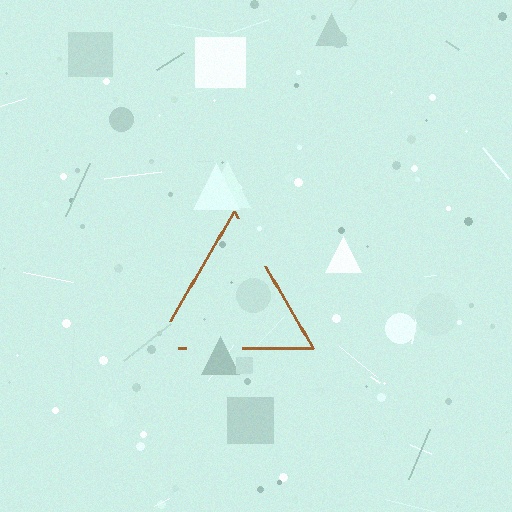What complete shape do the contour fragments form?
The contour fragments form a triangle.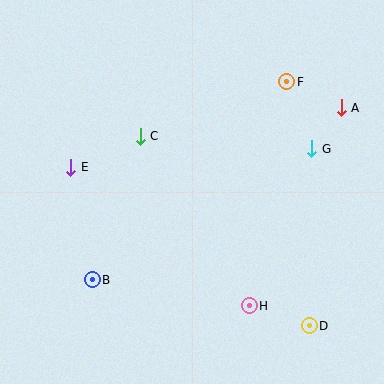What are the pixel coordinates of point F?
Point F is at (286, 82).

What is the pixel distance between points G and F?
The distance between G and F is 71 pixels.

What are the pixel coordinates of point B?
Point B is at (92, 280).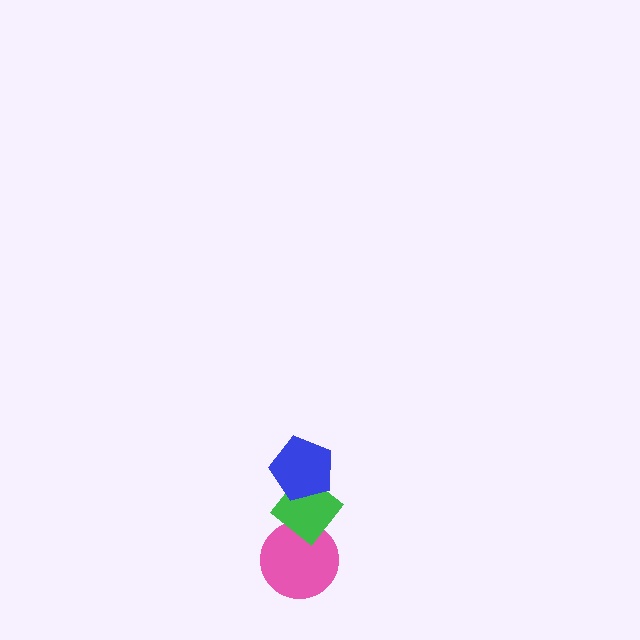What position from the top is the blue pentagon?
The blue pentagon is 1st from the top.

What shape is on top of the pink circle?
The green diamond is on top of the pink circle.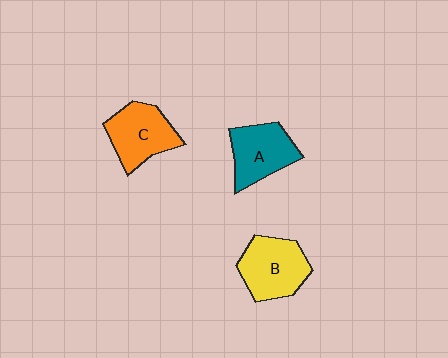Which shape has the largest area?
Shape B (yellow).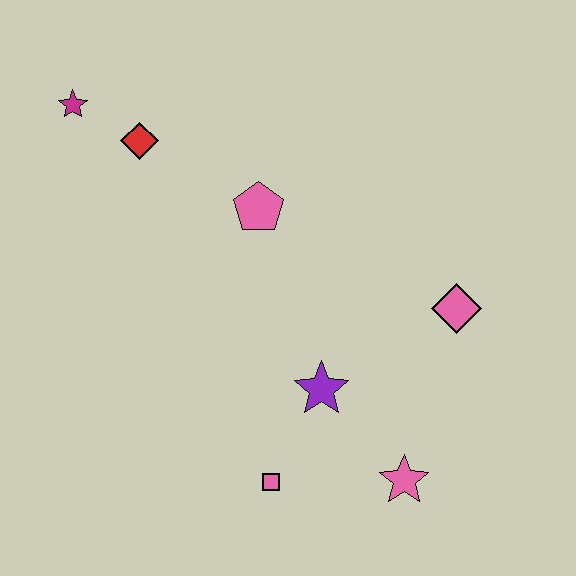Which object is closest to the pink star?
The purple star is closest to the pink star.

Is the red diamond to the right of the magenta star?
Yes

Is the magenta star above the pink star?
Yes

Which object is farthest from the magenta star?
The pink star is farthest from the magenta star.